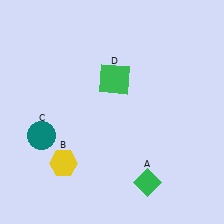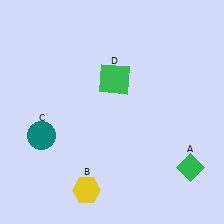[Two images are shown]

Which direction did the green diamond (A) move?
The green diamond (A) moved right.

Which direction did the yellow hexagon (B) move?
The yellow hexagon (B) moved down.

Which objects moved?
The objects that moved are: the green diamond (A), the yellow hexagon (B).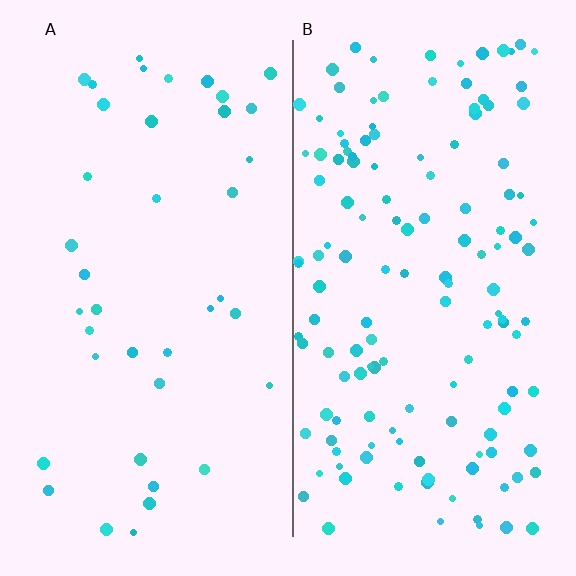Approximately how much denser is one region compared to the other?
Approximately 3.5× — region B over region A.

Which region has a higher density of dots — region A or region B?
B (the right).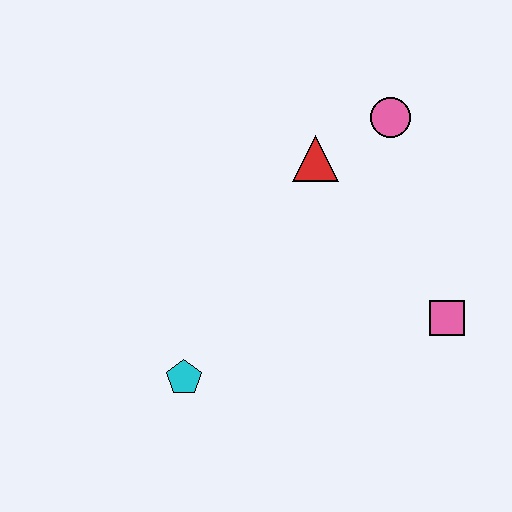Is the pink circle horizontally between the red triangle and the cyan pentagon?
No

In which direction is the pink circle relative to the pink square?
The pink circle is above the pink square.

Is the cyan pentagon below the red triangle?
Yes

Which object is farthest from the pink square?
The cyan pentagon is farthest from the pink square.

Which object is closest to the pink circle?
The red triangle is closest to the pink circle.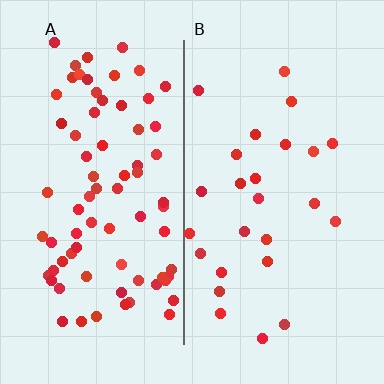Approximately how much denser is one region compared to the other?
Approximately 3.0× — region A over region B.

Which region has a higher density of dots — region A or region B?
A (the left).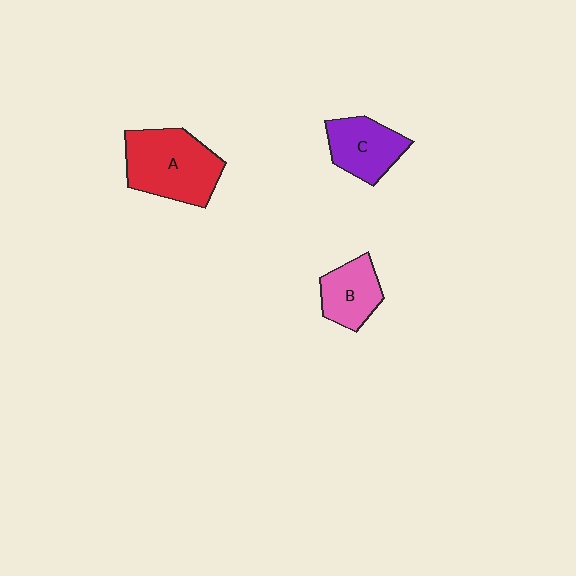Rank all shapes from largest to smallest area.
From largest to smallest: A (red), C (purple), B (pink).